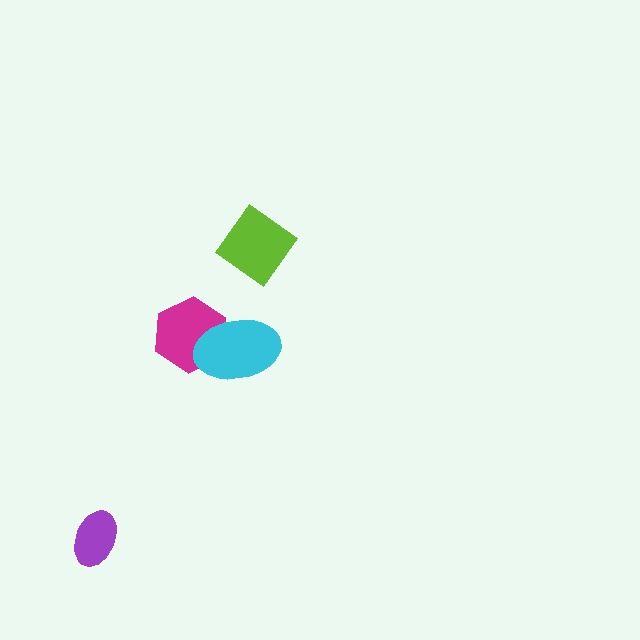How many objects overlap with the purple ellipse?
0 objects overlap with the purple ellipse.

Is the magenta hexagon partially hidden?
Yes, it is partially covered by another shape.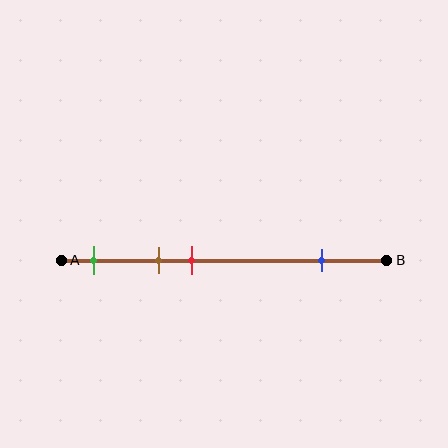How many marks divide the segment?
There are 4 marks dividing the segment.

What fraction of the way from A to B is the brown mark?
The brown mark is approximately 30% (0.3) of the way from A to B.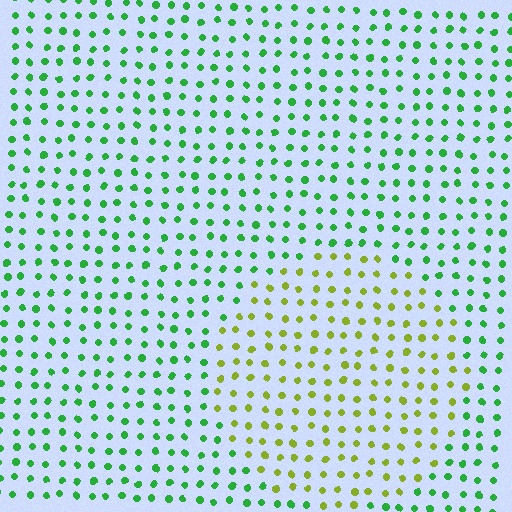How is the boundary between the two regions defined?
The boundary is defined purely by a slight shift in hue (about 51 degrees). Spacing, size, and orientation are identical on both sides.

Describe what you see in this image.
The image is filled with small green elements in a uniform arrangement. A circle-shaped region is visible where the elements are tinted to a slightly different hue, forming a subtle color boundary.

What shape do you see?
I see a circle.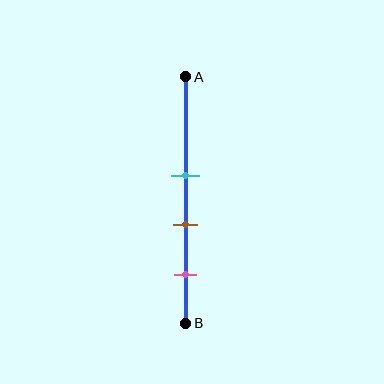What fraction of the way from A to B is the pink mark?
The pink mark is approximately 80% (0.8) of the way from A to B.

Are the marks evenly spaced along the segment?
Yes, the marks are approximately evenly spaced.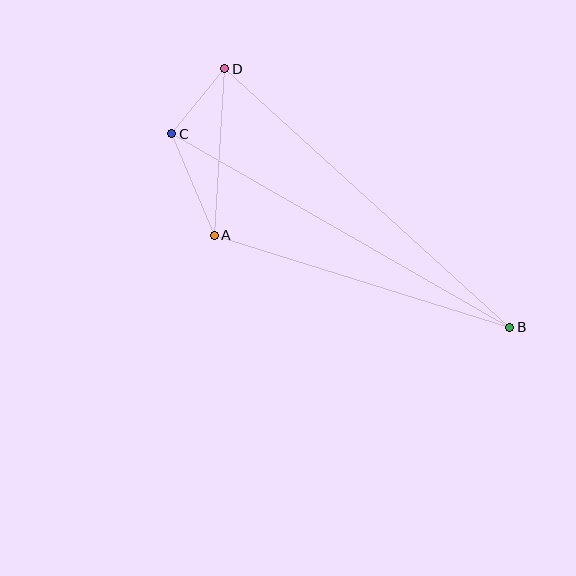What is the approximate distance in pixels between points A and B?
The distance between A and B is approximately 310 pixels.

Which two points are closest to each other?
Points C and D are closest to each other.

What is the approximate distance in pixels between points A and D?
The distance between A and D is approximately 167 pixels.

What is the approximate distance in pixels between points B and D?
The distance between B and D is approximately 385 pixels.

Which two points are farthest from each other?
Points B and C are farthest from each other.